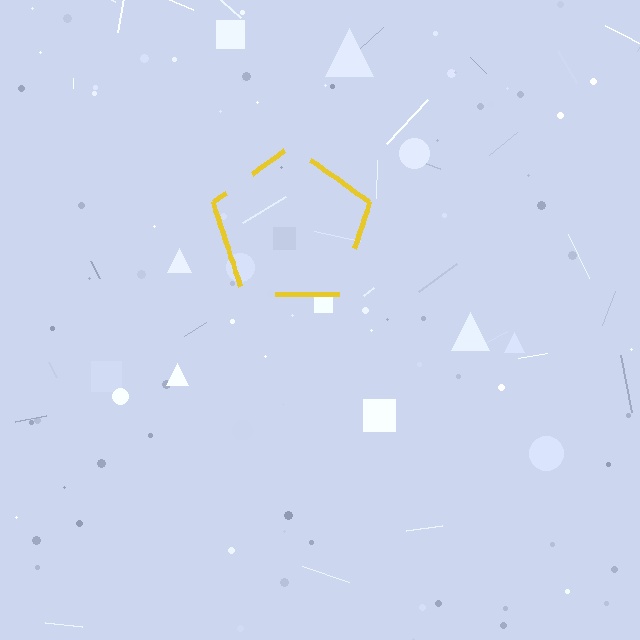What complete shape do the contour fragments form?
The contour fragments form a pentagon.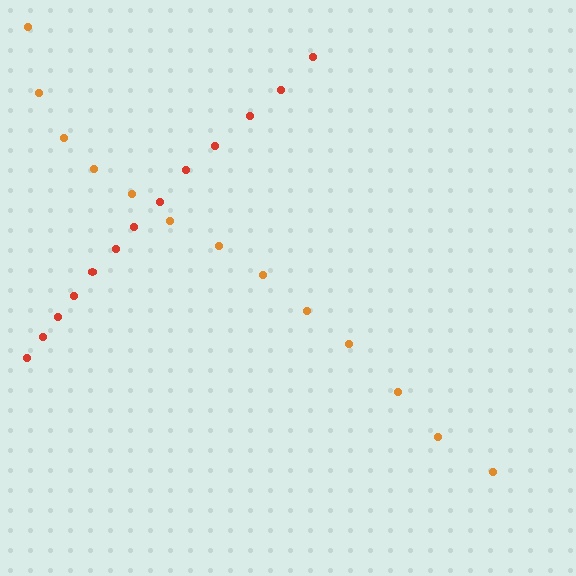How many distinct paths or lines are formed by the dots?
There are 2 distinct paths.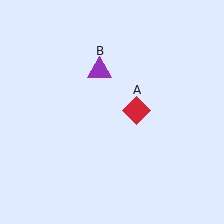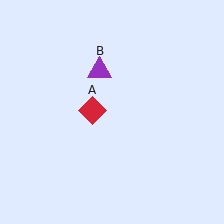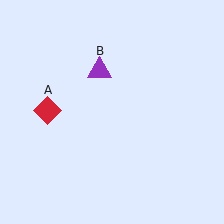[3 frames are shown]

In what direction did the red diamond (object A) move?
The red diamond (object A) moved left.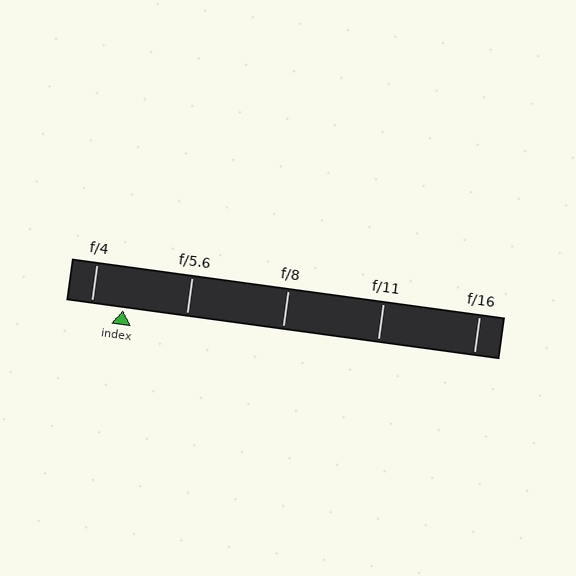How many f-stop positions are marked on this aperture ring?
There are 5 f-stop positions marked.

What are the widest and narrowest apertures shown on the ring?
The widest aperture shown is f/4 and the narrowest is f/16.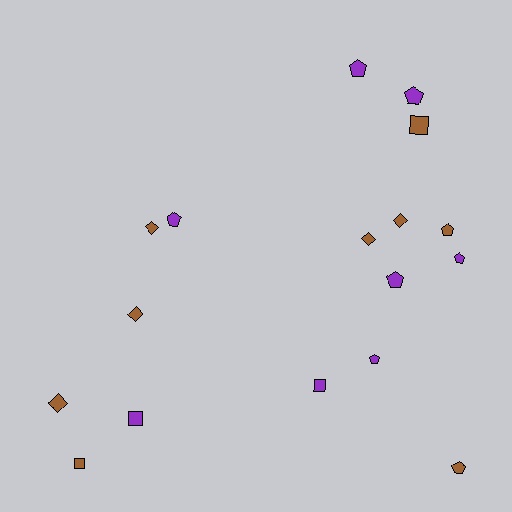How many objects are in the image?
There are 17 objects.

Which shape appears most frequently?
Pentagon, with 8 objects.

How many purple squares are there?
There are 2 purple squares.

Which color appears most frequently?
Brown, with 9 objects.